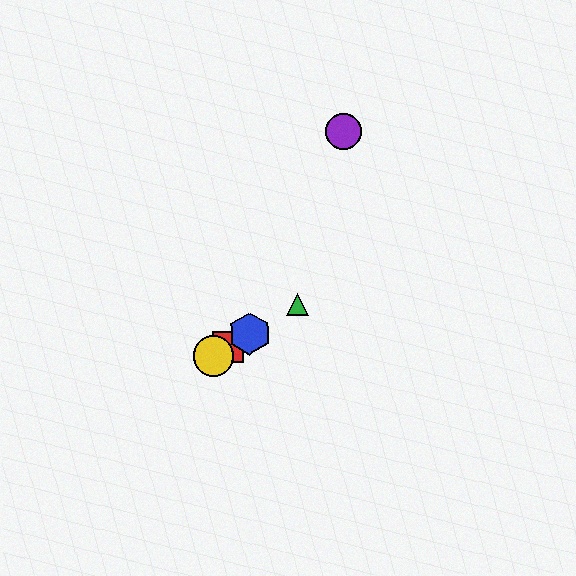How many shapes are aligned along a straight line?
4 shapes (the red square, the blue hexagon, the green triangle, the yellow circle) are aligned along a straight line.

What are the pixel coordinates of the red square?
The red square is at (228, 347).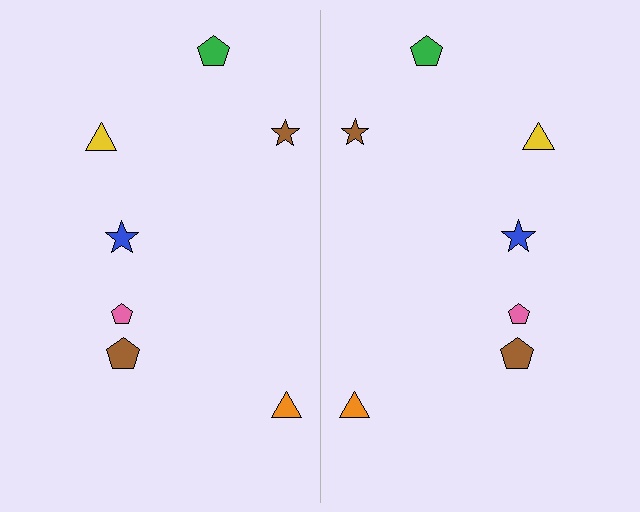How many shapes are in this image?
There are 14 shapes in this image.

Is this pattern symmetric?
Yes, this pattern has bilateral (reflection) symmetry.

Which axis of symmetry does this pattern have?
The pattern has a vertical axis of symmetry running through the center of the image.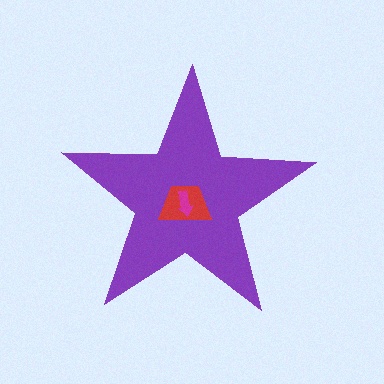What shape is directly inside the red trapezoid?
The magenta arrow.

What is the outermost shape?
The purple star.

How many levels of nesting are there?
3.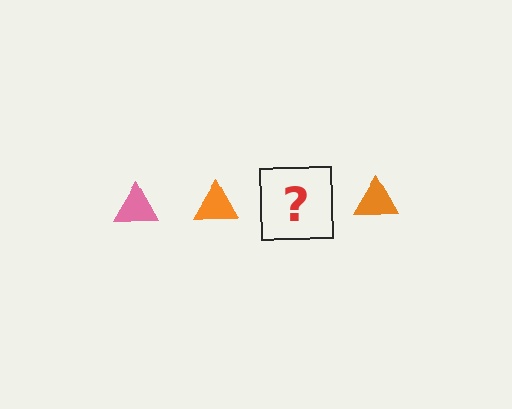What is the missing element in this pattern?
The missing element is a pink triangle.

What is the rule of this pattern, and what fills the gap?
The rule is that the pattern cycles through pink, orange triangles. The gap should be filled with a pink triangle.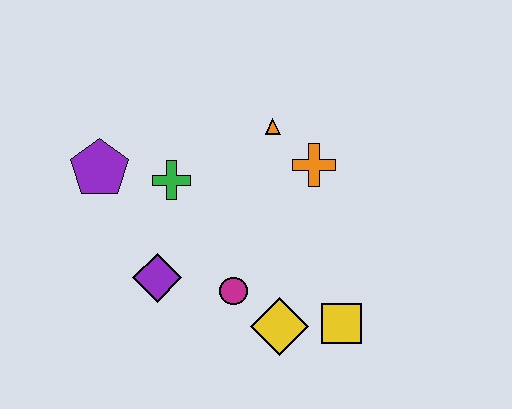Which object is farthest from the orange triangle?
The yellow square is farthest from the orange triangle.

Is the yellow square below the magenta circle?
Yes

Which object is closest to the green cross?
The purple pentagon is closest to the green cross.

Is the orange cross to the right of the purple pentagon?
Yes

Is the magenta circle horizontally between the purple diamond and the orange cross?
Yes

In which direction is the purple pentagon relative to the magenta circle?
The purple pentagon is to the left of the magenta circle.